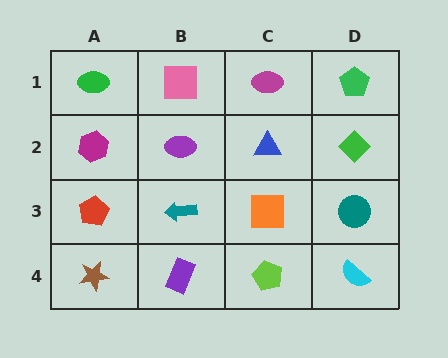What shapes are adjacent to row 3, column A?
A magenta hexagon (row 2, column A), a brown star (row 4, column A), a teal arrow (row 3, column B).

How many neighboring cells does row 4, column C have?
3.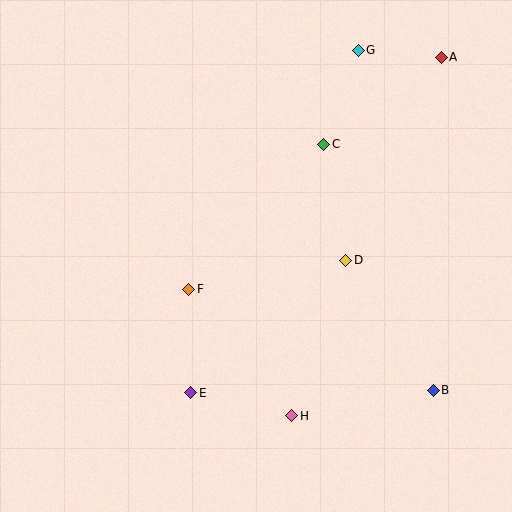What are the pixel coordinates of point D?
Point D is at (346, 260).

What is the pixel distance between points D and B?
The distance between D and B is 157 pixels.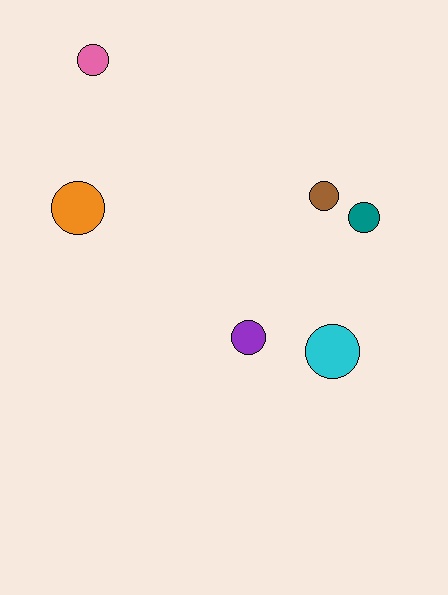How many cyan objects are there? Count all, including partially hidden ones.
There is 1 cyan object.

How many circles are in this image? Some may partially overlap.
There are 6 circles.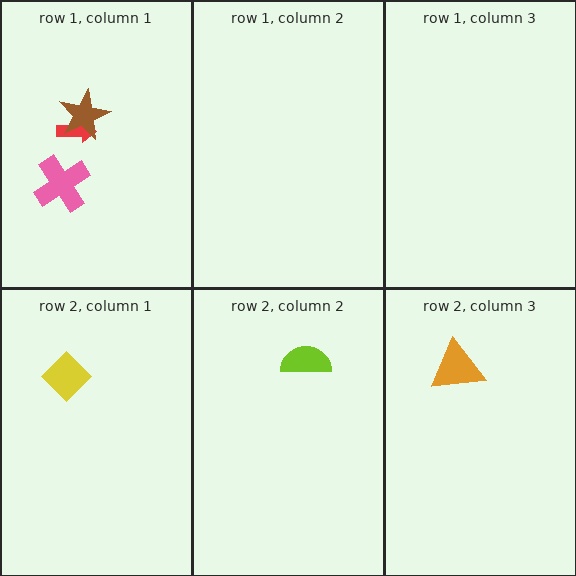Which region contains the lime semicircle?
The row 2, column 2 region.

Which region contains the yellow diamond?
The row 2, column 1 region.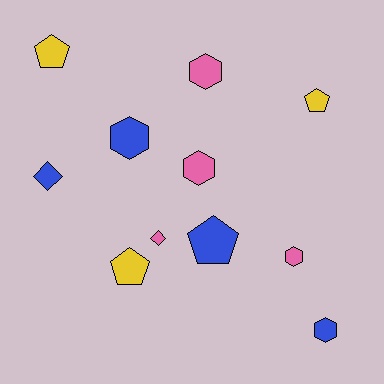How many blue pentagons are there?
There is 1 blue pentagon.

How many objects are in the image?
There are 11 objects.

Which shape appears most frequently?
Hexagon, with 5 objects.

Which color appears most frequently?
Blue, with 4 objects.